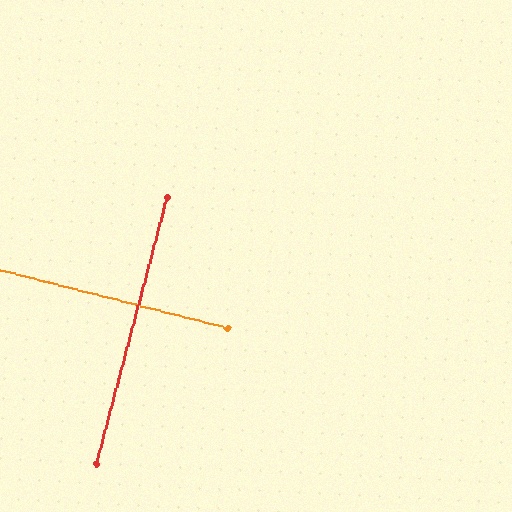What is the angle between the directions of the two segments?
Approximately 90 degrees.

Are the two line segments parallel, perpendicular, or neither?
Perpendicular — they meet at approximately 90°.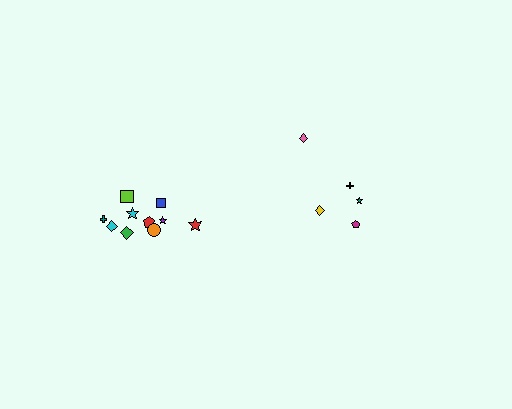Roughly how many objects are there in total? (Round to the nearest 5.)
Roughly 15 objects in total.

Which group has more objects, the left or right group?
The left group.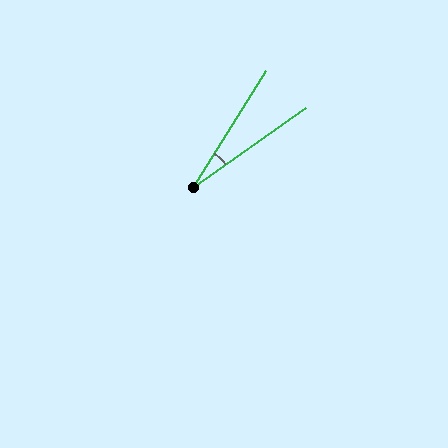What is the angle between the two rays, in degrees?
Approximately 22 degrees.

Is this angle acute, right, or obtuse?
It is acute.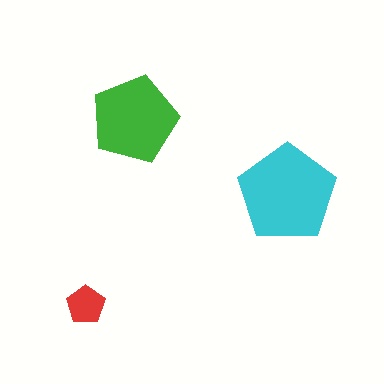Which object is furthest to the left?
The red pentagon is leftmost.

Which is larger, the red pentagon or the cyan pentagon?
The cyan one.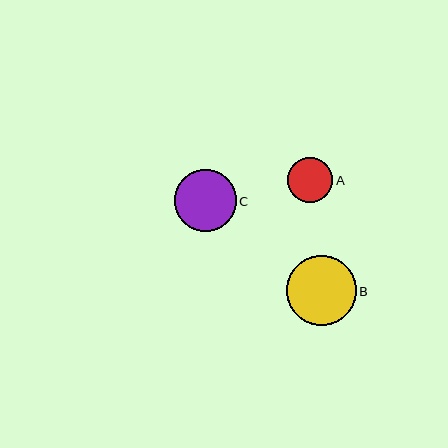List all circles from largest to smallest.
From largest to smallest: B, C, A.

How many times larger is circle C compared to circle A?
Circle C is approximately 1.4 times the size of circle A.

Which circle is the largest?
Circle B is the largest with a size of approximately 70 pixels.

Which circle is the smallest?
Circle A is the smallest with a size of approximately 45 pixels.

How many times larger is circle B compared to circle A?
Circle B is approximately 1.5 times the size of circle A.